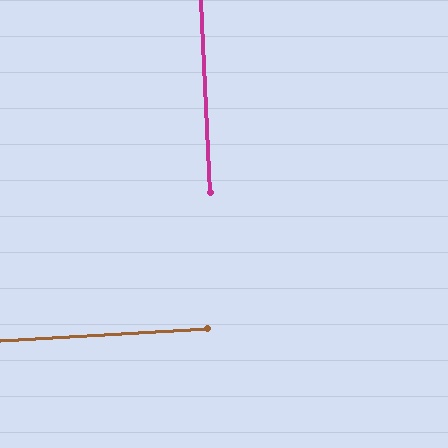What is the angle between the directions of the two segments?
Approximately 89 degrees.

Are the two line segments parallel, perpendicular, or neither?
Perpendicular — they meet at approximately 89°.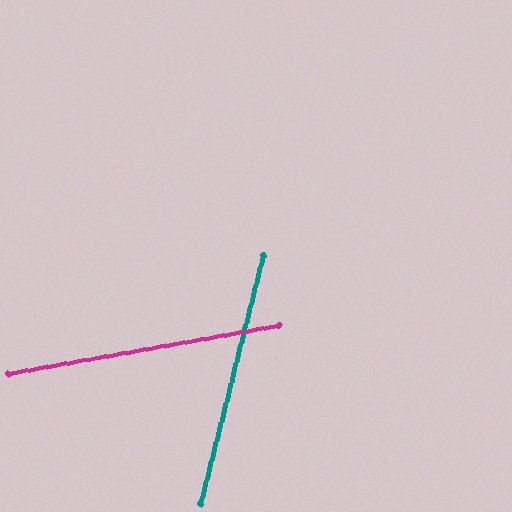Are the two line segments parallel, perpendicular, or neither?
Neither parallel nor perpendicular — they differ by about 66°.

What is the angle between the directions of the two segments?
Approximately 66 degrees.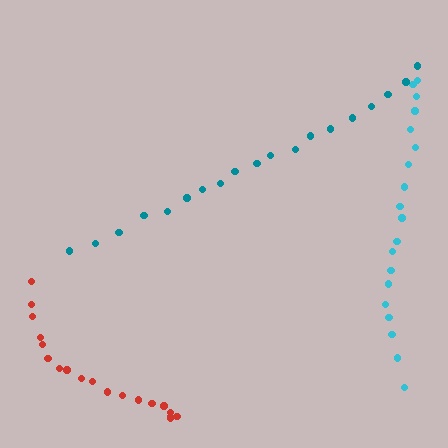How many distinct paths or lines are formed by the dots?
There are 3 distinct paths.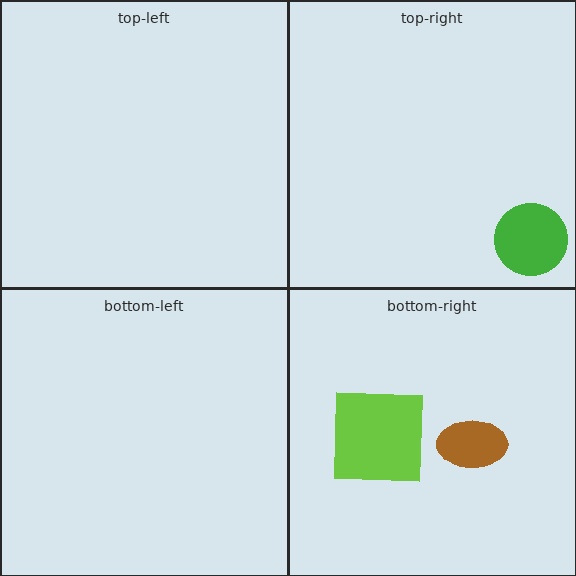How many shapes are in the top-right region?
1.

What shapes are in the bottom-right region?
The brown ellipse, the lime square.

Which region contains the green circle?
The top-right region.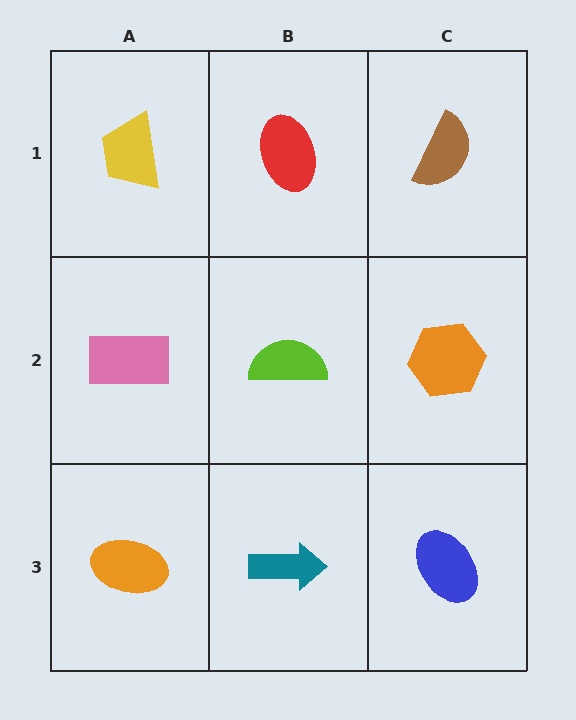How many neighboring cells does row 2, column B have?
4.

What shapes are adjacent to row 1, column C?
An orange hexagon (row 2, column C), a red ellipse (row 1, column B).